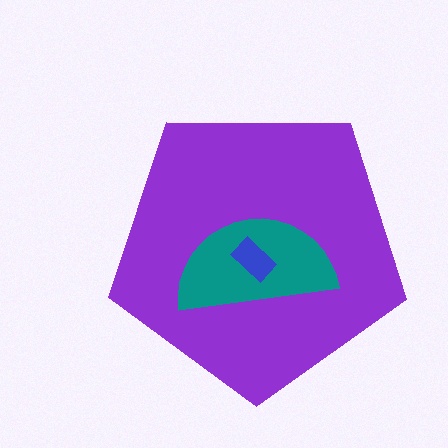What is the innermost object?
The blue rectangle.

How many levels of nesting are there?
3.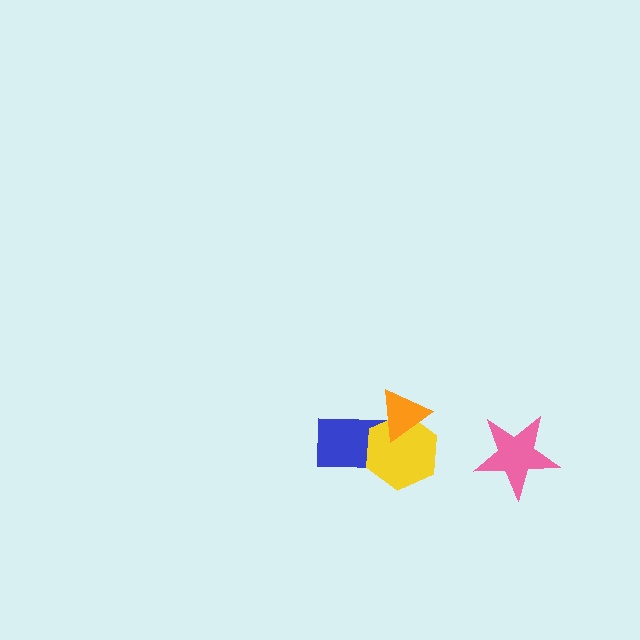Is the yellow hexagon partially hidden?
Yes, it is partially covered by another shape.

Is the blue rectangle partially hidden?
Yes, it is partially covered by another shape.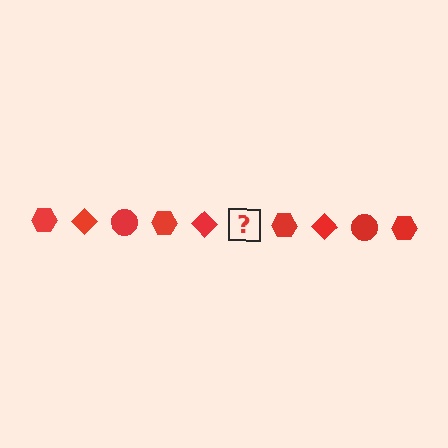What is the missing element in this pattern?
The missing element is a red circle.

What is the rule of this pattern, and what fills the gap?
The rule is that the pattern cycles through hexagon, diamond, circle shapes in red. The gap should be filled with a red circle.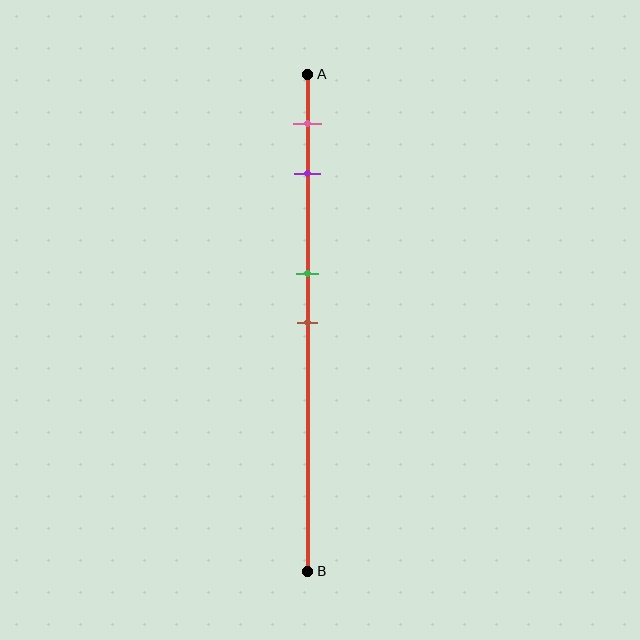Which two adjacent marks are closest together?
The green and brown marks are the closest adjacent pair.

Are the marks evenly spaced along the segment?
No, the marks are not evenly spaced.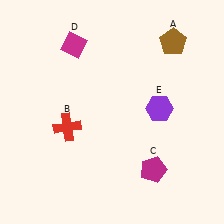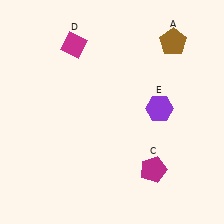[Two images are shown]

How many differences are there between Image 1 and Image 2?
There is 1 difference between the two images.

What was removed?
The red cross (B) was removed in Image 2.